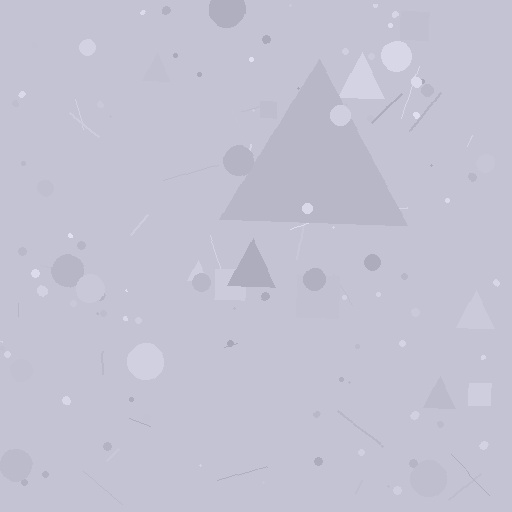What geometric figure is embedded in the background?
A triangle is embedded in the background.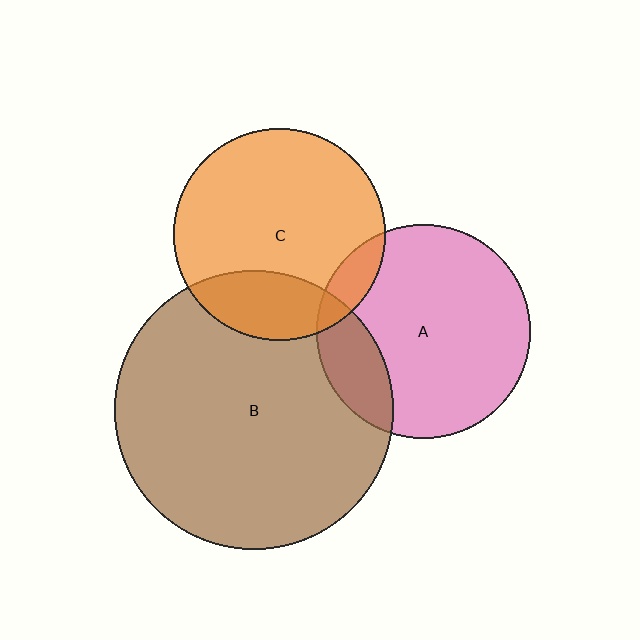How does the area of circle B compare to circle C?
Approximately 1.7 times.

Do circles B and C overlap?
Yes.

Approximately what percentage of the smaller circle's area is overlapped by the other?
Approximately 20%.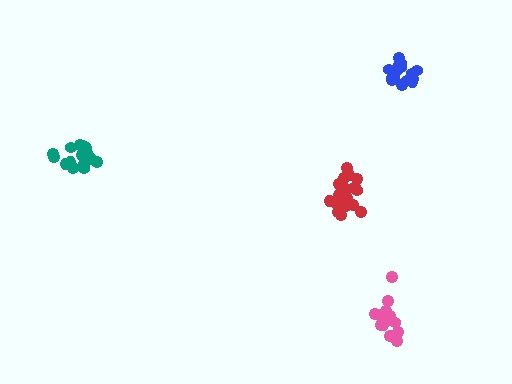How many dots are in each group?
Group 1: 20 dots, Group 2: 16 dots, Group 3: 16 dots, Group 4: 16 dots (68 total).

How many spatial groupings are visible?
There are 4 spatial groupings.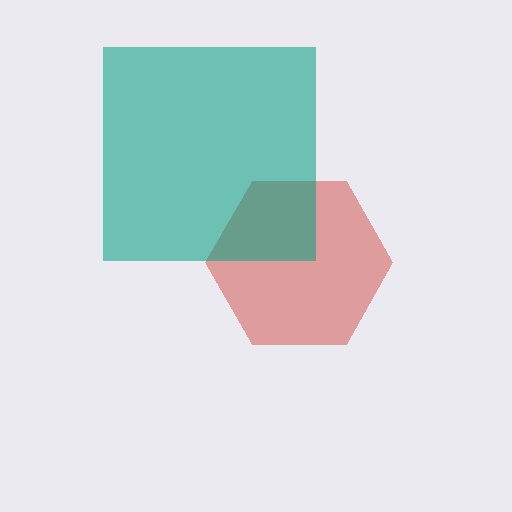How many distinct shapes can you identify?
There are 2 distinct shapes: a red hexagon, a teal square.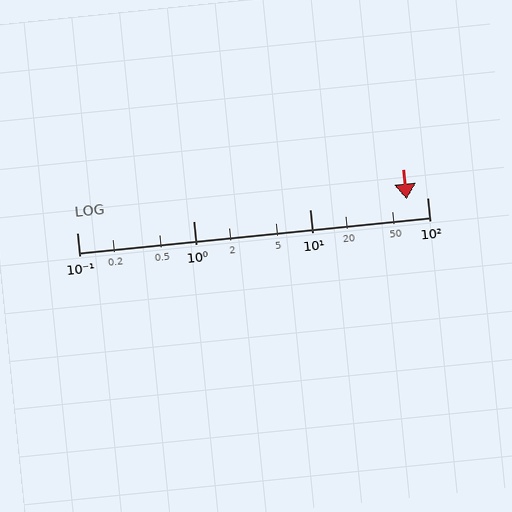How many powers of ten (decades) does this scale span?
The scale spans 3 decades, from 0.1 to 100.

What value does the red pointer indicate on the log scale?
The pointer indicates approximately 67.